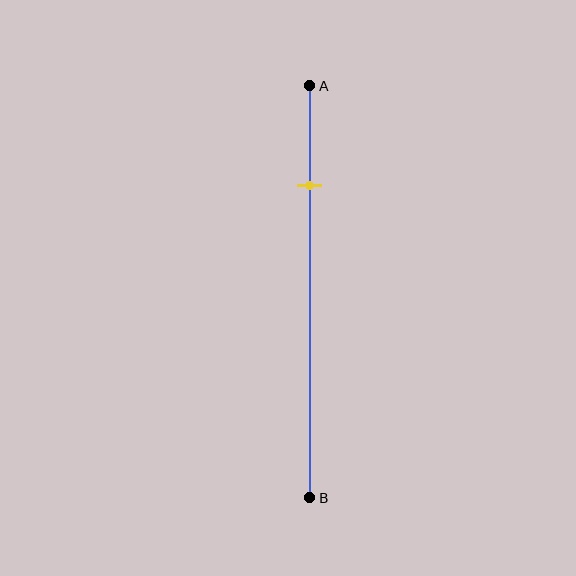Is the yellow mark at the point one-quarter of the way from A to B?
Yes, the mark is approximately at the one-quarter point.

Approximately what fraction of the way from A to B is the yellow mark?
The yellow mark is approximately 25% of the way from A to B.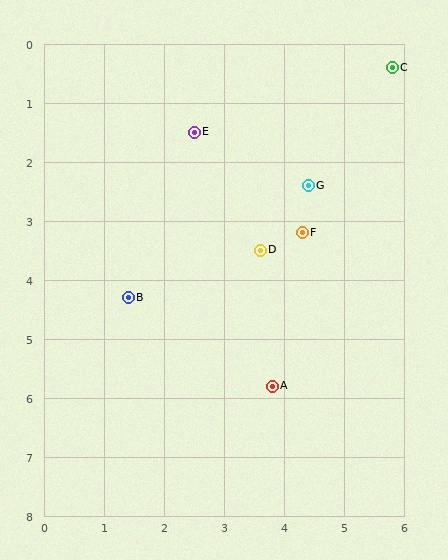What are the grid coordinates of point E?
Point E is at approximately (2.5, 1.5).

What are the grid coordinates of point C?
Point C is at approximately (5.8, 0.4).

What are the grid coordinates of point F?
Point F is at approximately (4.3, 3.2).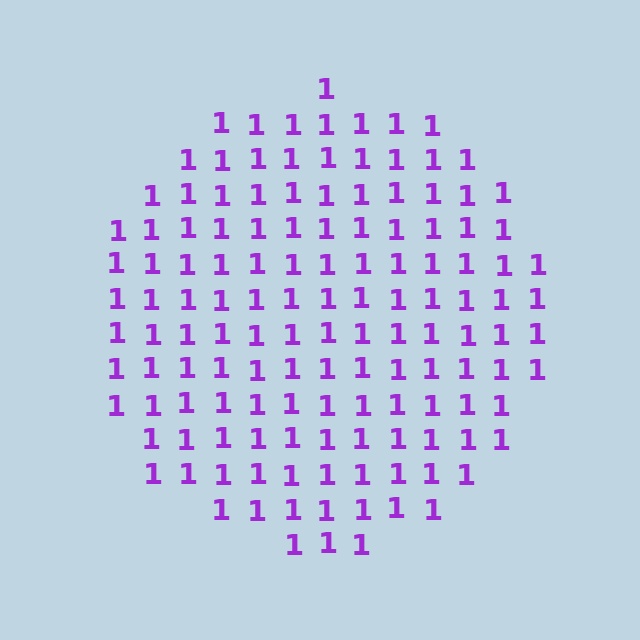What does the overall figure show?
The overall figure shows a circle.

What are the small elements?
The small elements are digit 1's.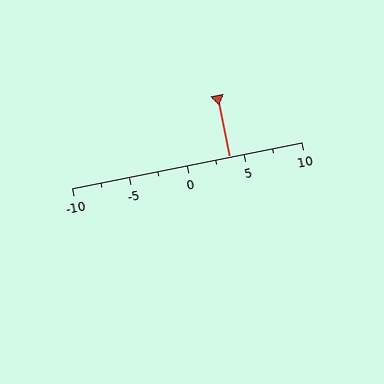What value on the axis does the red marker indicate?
The marker indicates approximately 3.8.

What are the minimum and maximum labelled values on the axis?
The axis runs from -10 to 10.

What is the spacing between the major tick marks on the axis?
The major ticks are spaced 5 apart.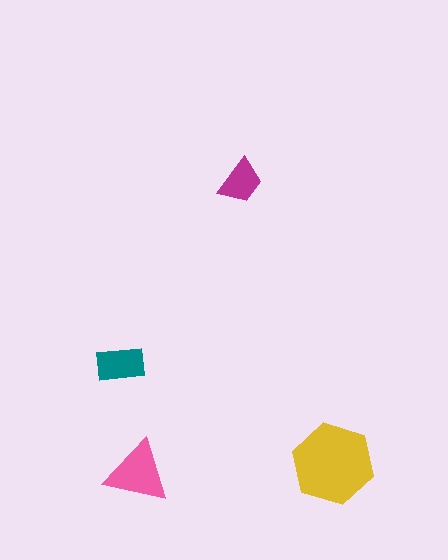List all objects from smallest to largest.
The magenta trapezoid, the teal rectangle, the pink triangle, the yellow hexagon.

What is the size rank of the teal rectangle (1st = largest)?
3rd.